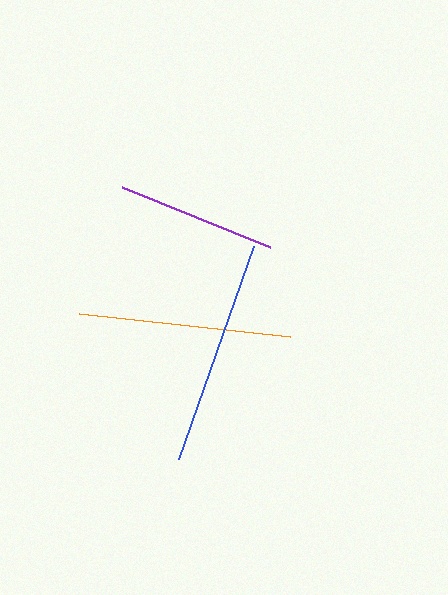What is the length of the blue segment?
The blue segment is approximately 225 pixels long.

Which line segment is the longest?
The blue line is the longest at approximately 225 pixels.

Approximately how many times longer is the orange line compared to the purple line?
The orange line is approximately 1.3 times the length of the purple line.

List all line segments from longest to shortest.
From longest to shortest: blue, orange, purple.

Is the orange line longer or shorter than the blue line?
The blue line is longer than the orange line.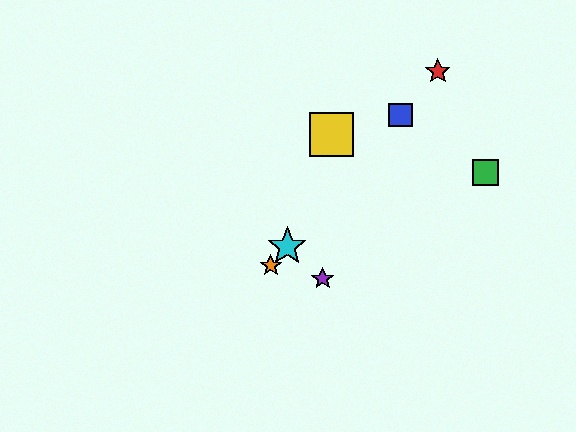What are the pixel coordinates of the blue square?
The blue square is at (400, 115).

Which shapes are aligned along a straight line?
The red star, the blue square, the orange star, the cyan star are aligned along a straight line.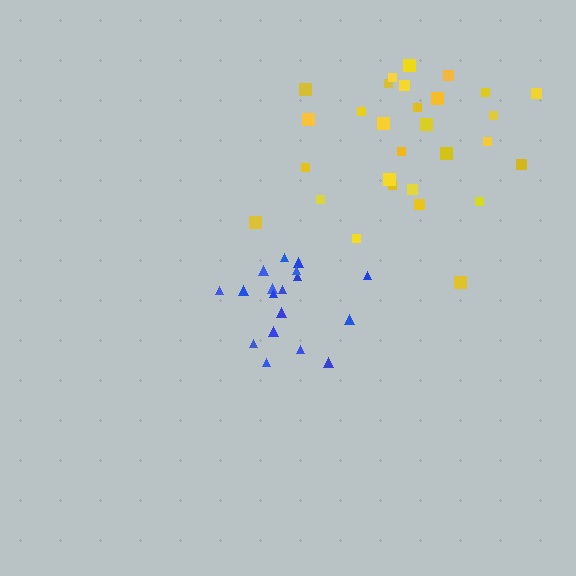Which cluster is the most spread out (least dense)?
Yellow.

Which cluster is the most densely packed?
Blue.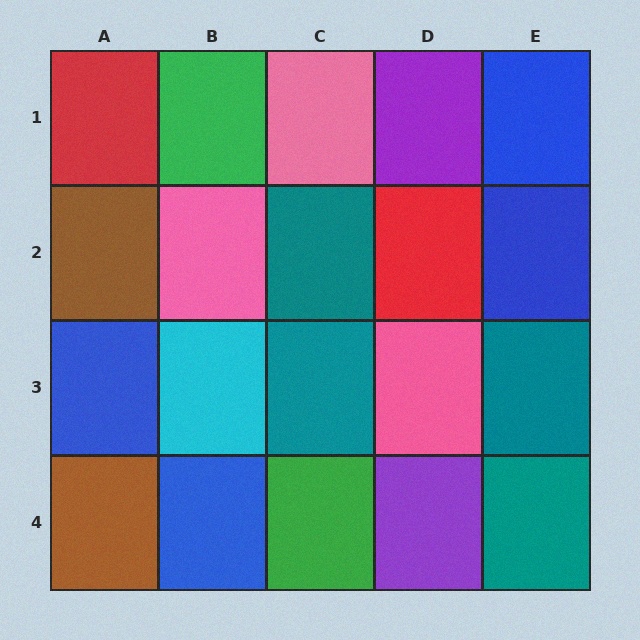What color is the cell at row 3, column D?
Pink.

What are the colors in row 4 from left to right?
Brown, blue, green, purple, teal.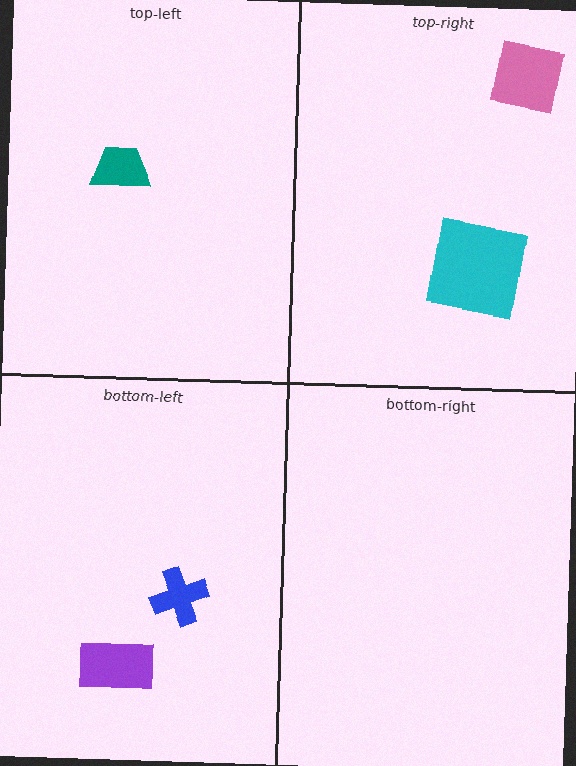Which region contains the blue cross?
The bottom-left region.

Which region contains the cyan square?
The top-right region.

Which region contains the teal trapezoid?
The top-left region.